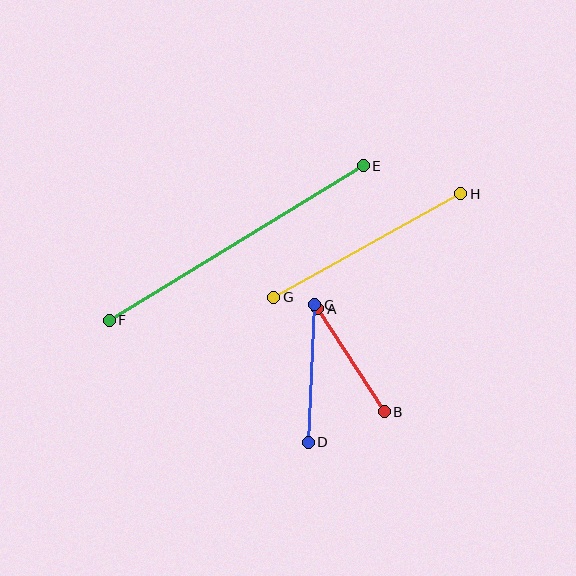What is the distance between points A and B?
The distance is approximately 123 pixels.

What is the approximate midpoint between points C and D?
The midpoint is at approximately (311, 373) pixels.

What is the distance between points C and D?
The distance is approximately 138 pixels.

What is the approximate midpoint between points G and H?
The midpoint is at approximately (367, 246) pixels.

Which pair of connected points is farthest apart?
Points E and F are farthest apart.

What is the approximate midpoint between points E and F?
The midpoint is at approximately (236, 243) pixels.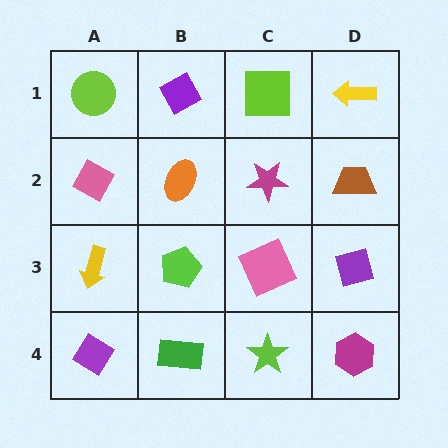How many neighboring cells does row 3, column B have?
4.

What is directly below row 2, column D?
A purple square.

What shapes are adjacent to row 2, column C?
A lime square (row 1, column C), a pink square (row 3, column C), an orange ellipse (row 2, column B), a brown trapezoid (row 2, column D).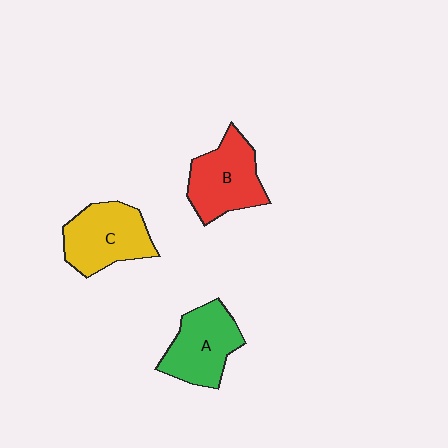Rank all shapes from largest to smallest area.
From largest to smallest: C (yellow), B (red), A (green).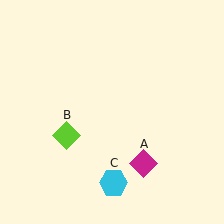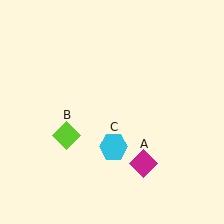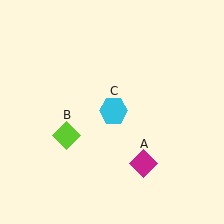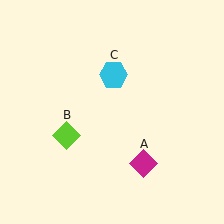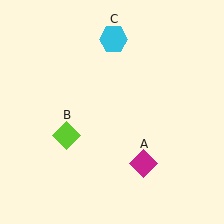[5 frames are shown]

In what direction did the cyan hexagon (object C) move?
The cyan hexagon (object C) moved up.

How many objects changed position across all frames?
1 object changed position: cyan hexagon (object C).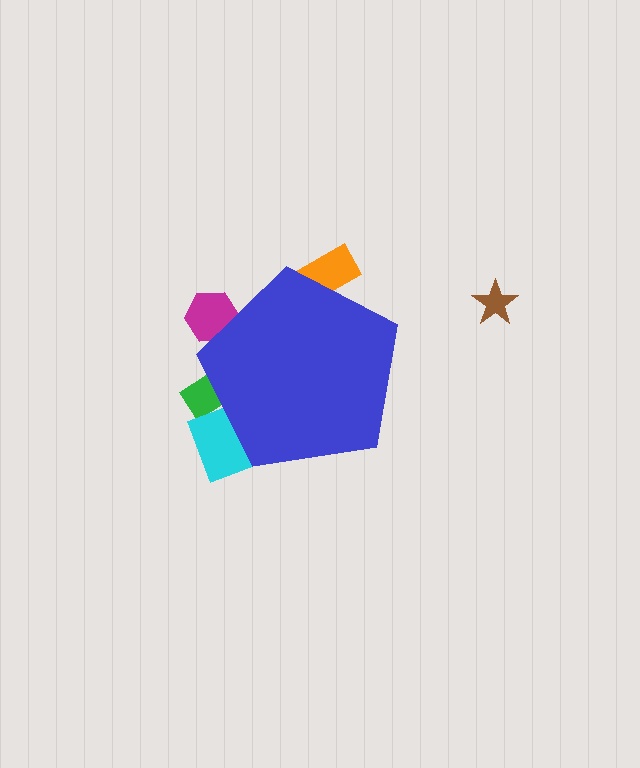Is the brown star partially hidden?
No, the brown star is fully visible.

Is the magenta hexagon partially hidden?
Yes, the magenta hexagon is partially hidden behind the blue pentagon.